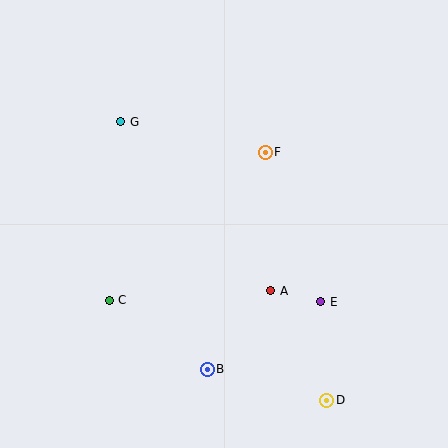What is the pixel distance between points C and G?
The distance between C and G is 179 pixels.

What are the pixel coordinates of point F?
Point F is at (265, 152).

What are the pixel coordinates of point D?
Point D is at (327, 400).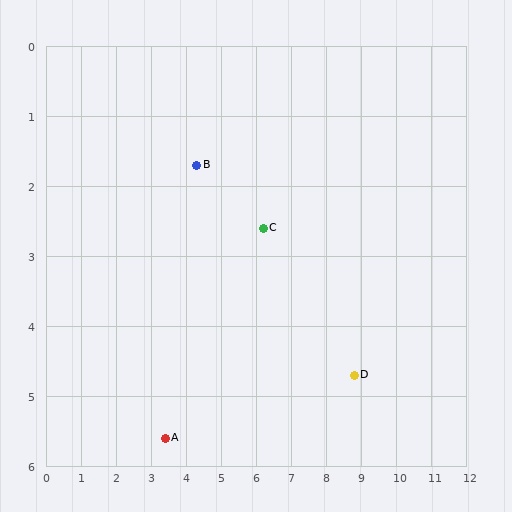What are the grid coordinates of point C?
Point C is at approximately (6.2, 2.6).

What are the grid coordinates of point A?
Point A is at approximately (3.4, 5.6).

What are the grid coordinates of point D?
Point D is at approximately (8.8, 4.7).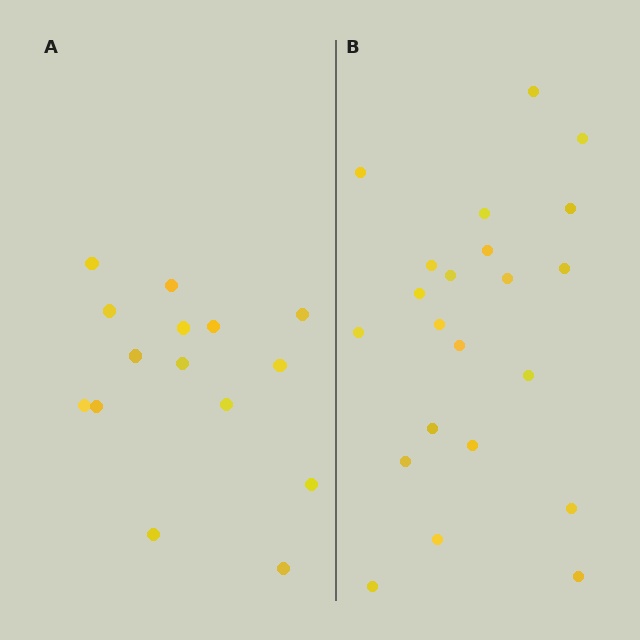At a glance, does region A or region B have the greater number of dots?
Region B (the right region) has more dots.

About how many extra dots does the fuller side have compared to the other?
Region B has roughly 8 or so more dots than region A.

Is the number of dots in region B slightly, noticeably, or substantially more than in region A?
Region B has substantially more. The ratio is roughly 1.5 to 1.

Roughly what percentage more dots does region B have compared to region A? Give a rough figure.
About 45% more.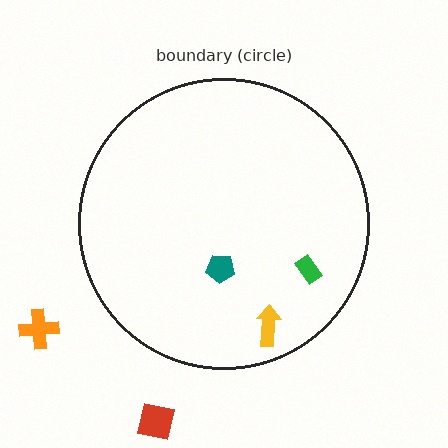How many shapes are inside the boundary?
3 inside, 2 outside.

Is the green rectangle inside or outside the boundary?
Inside.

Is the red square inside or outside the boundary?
Outside.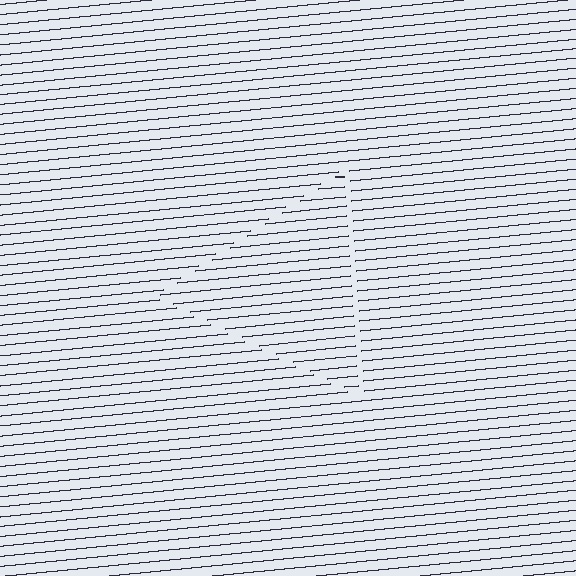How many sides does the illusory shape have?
3 sides — the line-ends trace a triangle.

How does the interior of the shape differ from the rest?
The interior of the shape contains the same grating, shifted by half a period — the contour is defined by the phase discontinuity where line-ends from the inner and outer gratings abut.